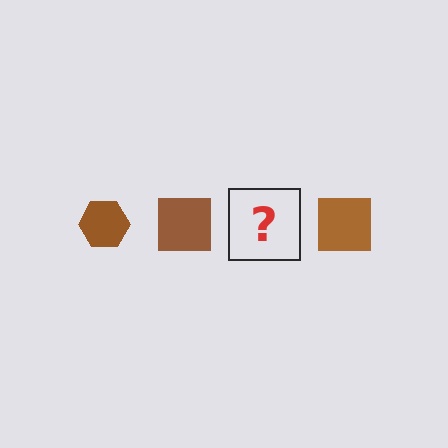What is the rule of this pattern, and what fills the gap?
The rule is that the pattern cycles through hexagon, square shapes in brown. The gap should be filled with a brown hexagon.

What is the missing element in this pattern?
The missing element is a brown hexagon.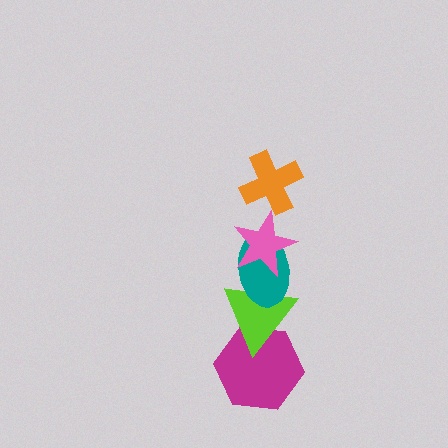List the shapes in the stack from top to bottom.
From top to bottom: the orange cross, the pink star, the teal ellipse, the lime triangle, the magenta hexagon.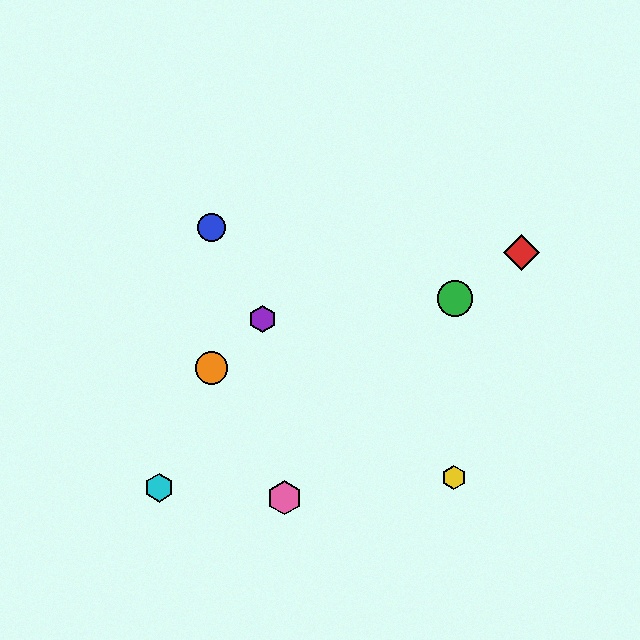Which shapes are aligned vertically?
The blue circle, the orange circle are aligned vertically.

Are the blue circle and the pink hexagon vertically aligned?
No, the blue circle is at x≈211 and the pink hexagon is at x≈284.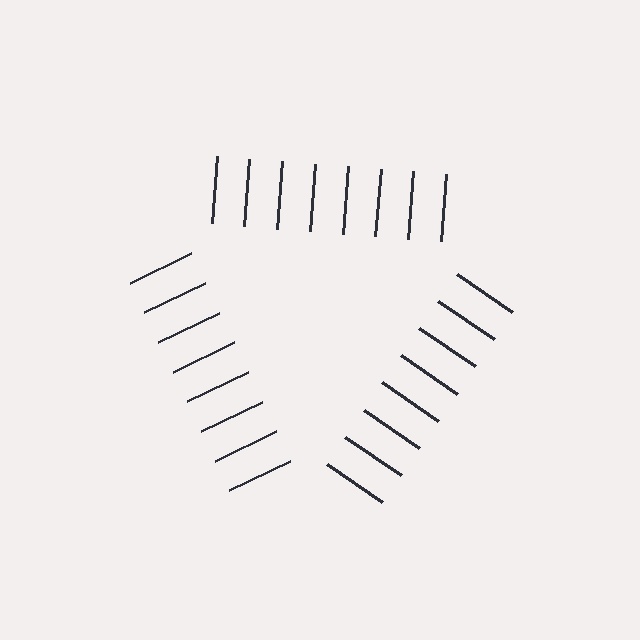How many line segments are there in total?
24 — 8 along each of the 3 edges.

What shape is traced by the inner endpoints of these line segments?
An illusory triangle — the line segments terminate on its edges but no continuous stroke is drawn.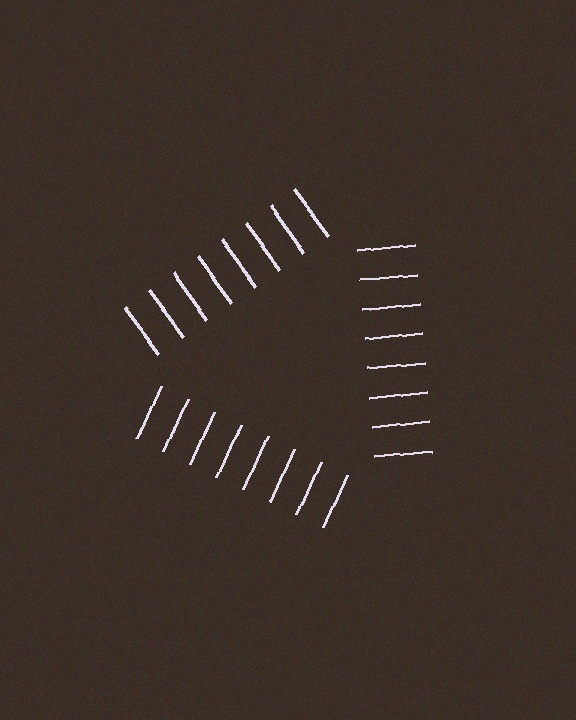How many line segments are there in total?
24 — 8 along each of the 3 edges.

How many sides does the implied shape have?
3 sides — the line-ends trace a triangle.